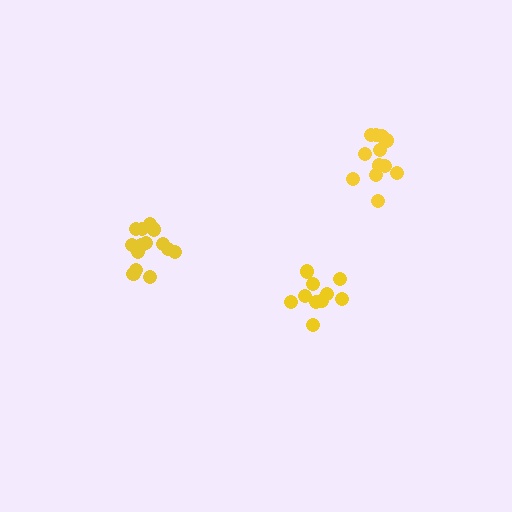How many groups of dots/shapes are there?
There are 3 groups.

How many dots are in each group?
Group 1: 14 dots, Group 2: 10 dots, Group 3: 12 dots (36 total).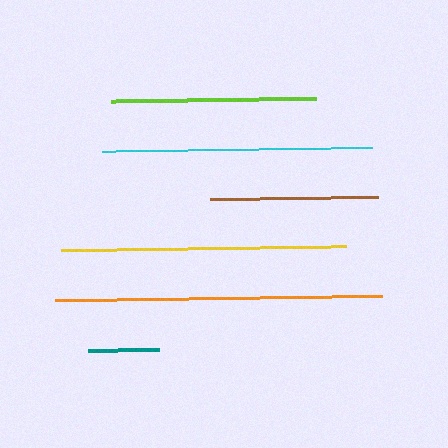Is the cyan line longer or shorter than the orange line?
The orange line is longer than the cyan line.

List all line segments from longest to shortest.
From longest to shortest: orange, yellow, cyan, lime, brown, teal.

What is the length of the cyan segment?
The cyan segment is approximately 270 pixels long.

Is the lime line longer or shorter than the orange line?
The orange line is longer than the lime line.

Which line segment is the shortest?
The teal line is the shortest at approximately 71 pixels.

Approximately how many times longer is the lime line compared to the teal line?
The lime line is approximately 2.9 times the length of the teal line.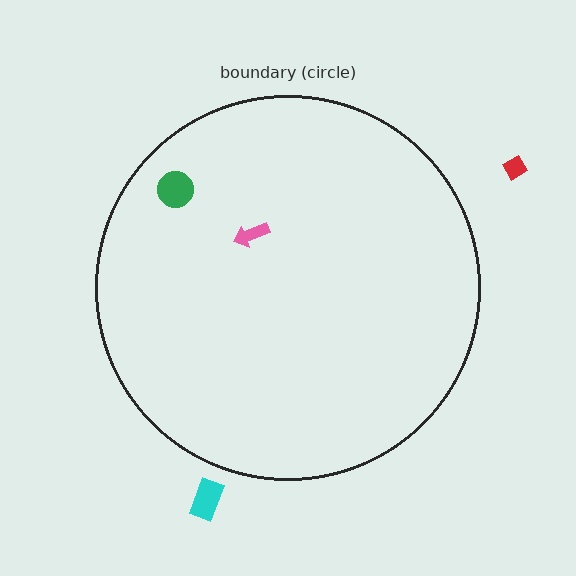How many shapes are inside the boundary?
2 inside, 2 outside.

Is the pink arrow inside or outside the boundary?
Inside.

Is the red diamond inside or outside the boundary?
Outside.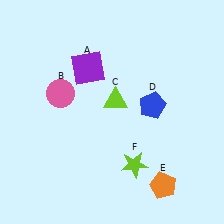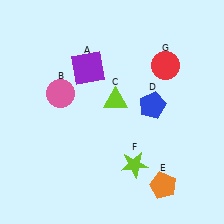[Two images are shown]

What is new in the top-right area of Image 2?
A red circle (G) was added in the top-right area of Image 2.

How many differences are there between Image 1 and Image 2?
There is 1 difference between the two images.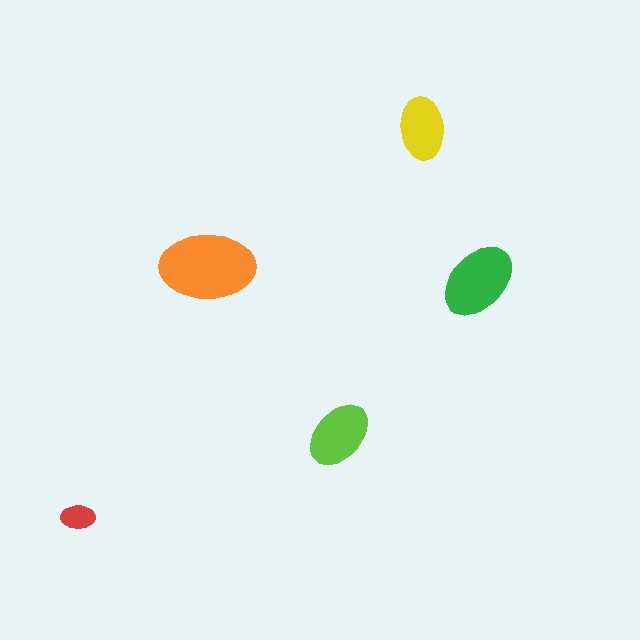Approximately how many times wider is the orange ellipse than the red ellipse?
About 3 times wider.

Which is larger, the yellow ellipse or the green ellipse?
The green one.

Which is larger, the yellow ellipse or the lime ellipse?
The lime one.